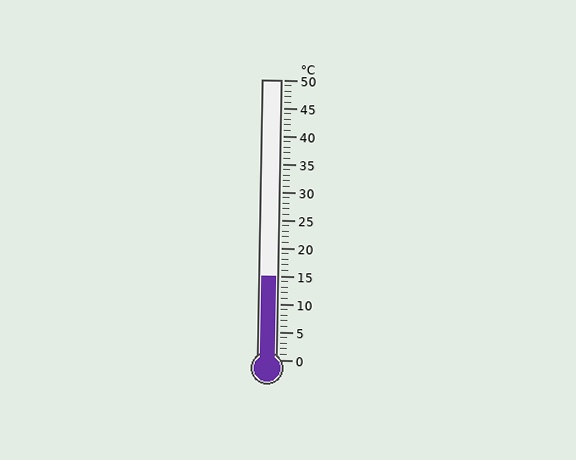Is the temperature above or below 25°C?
The temperature is below 25°C.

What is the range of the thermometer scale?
The thermometer scale ranges from 0°C to 50°C.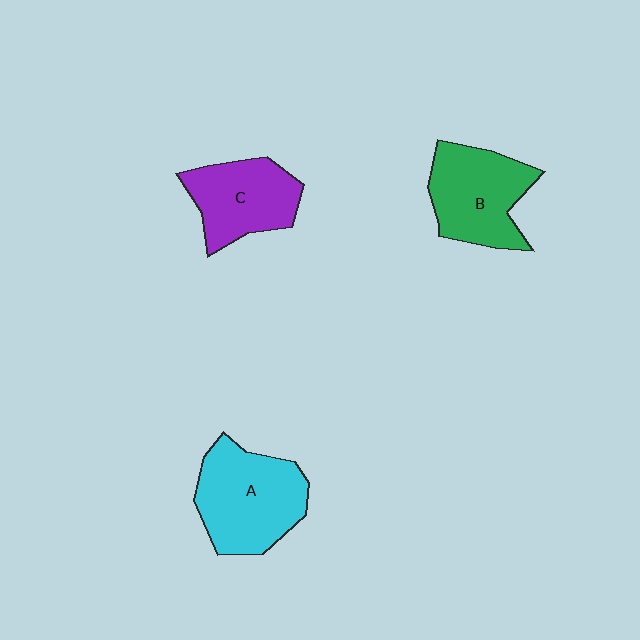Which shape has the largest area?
Shape A (cyan).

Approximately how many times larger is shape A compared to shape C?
Approximately 1.3 times.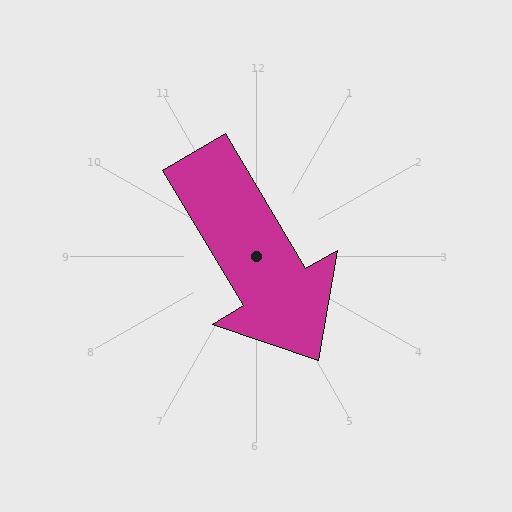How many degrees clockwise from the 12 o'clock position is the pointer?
Approximately 149 degrees.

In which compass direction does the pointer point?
Southeast.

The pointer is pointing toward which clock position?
Roughly 5 o'clock.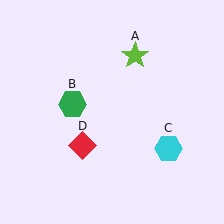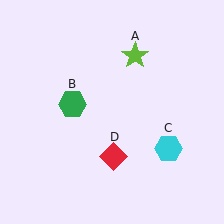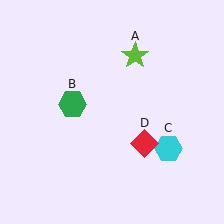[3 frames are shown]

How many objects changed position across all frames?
1 object changed position: red diamond (object D).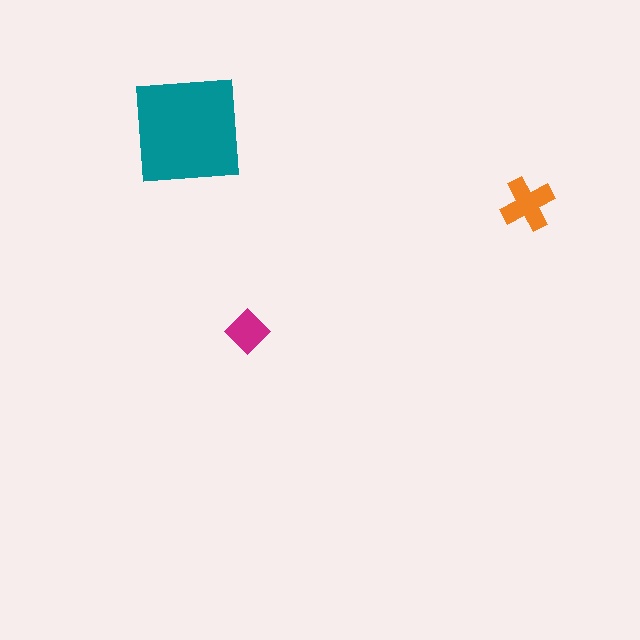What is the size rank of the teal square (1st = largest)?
1st.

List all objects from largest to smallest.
The teal square, the orange cross, the magenta diamond.